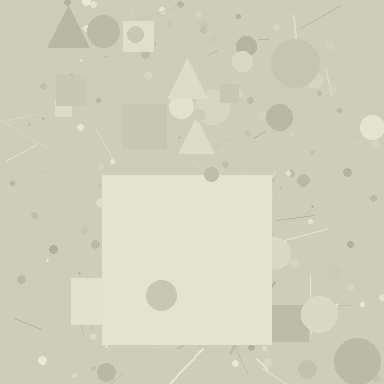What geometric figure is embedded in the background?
A square is embedded in the background.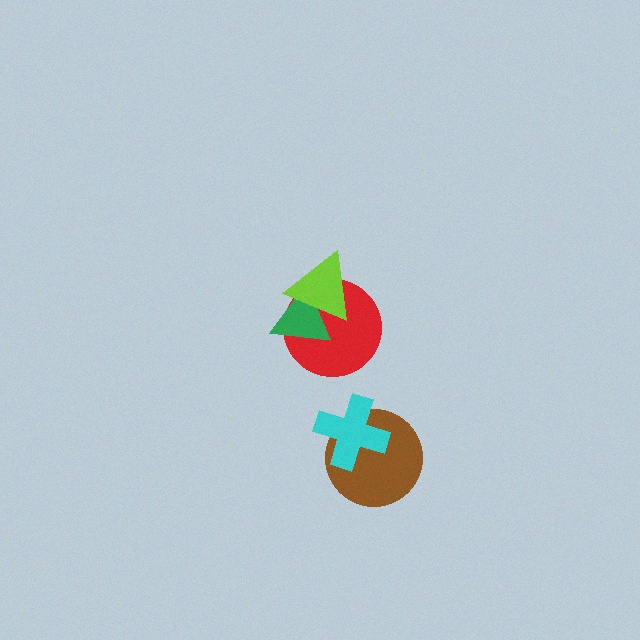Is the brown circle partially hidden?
Yes, it is partially covered by another shape.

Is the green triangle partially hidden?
Yes, it is partially covered by another shape.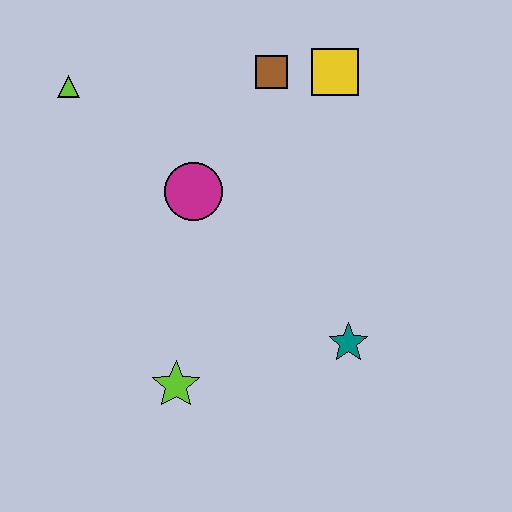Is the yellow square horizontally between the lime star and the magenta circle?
No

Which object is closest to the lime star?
The teal star is closest to the lime star.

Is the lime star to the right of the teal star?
No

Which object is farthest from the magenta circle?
The teal star is farthest from the magenta circle.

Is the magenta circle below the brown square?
Yes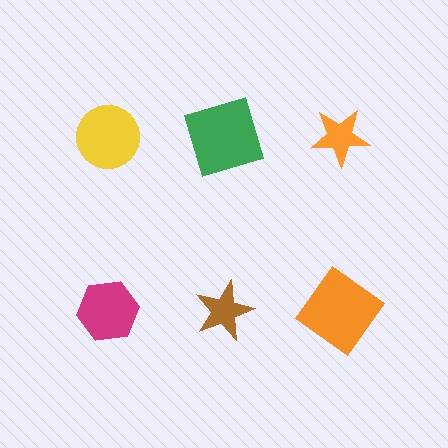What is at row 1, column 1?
A yellow circle.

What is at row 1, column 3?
An orange star.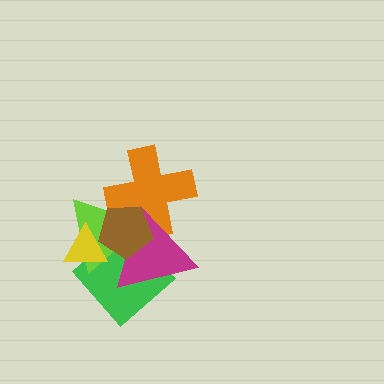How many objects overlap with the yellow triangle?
3 objects overlap with the yellow triangle.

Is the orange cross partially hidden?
Yes, it is partially covered by another shape.